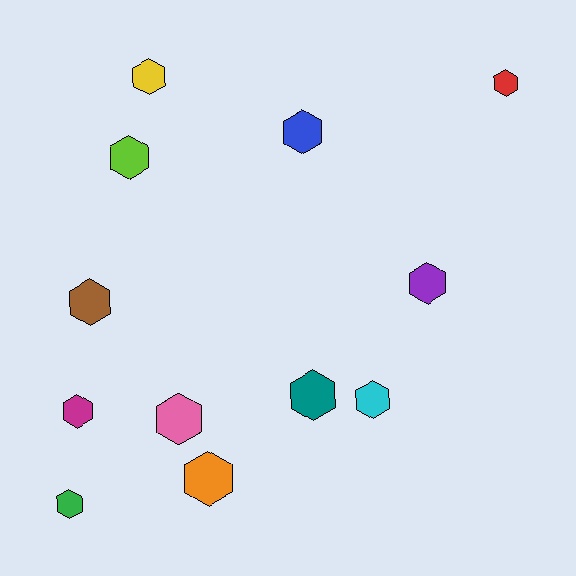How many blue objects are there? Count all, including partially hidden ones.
There is 1 blue object.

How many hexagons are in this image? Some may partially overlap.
There are 12 hexagons.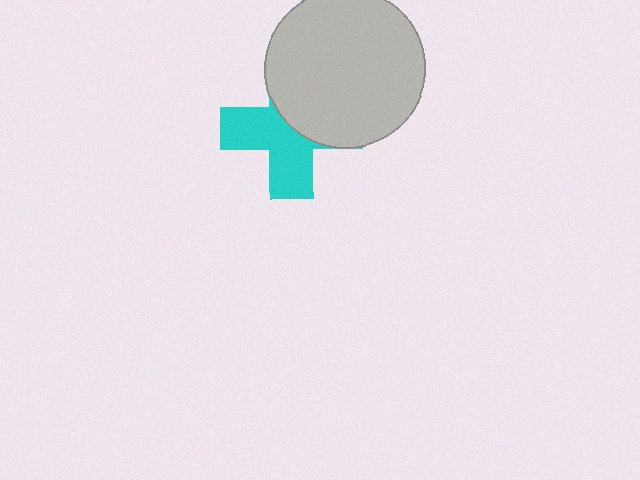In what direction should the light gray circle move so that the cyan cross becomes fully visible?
The light gray circle should move toward the upper-right. That is the shortest direction to clear the overlap and leave the cyan cross fully visible.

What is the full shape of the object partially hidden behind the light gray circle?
The partially hidden object is a cyan cross.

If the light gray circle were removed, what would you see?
You would see the complete cyan cross.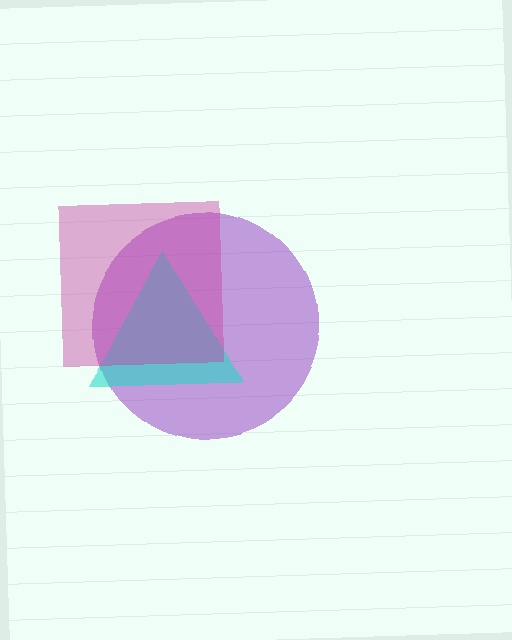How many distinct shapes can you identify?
There are 3 distinct shapes: a purple circle, a cyan triangle, a magenta square.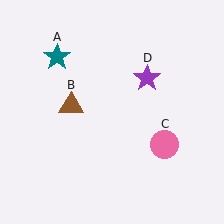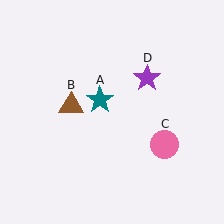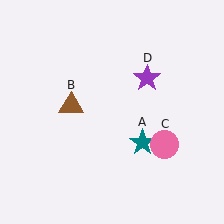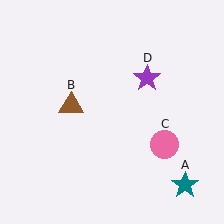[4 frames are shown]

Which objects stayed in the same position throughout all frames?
Brown triangle (object B) and pink circle (object C) and purple star (object D) remained stationary.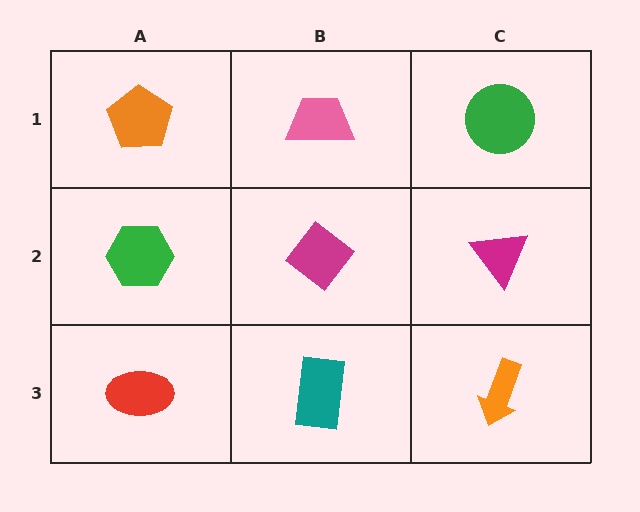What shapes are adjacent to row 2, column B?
A pink trapezoid (row 1, column B), a teal rectangle (row 3, column B), a green hexagon (row 2, column A), a magenta triangle (row 2, column C).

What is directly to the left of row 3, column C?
A teal rectangle.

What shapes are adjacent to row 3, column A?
A green hexagon (row 2, column A), a teal rectangle (row 3, column B).